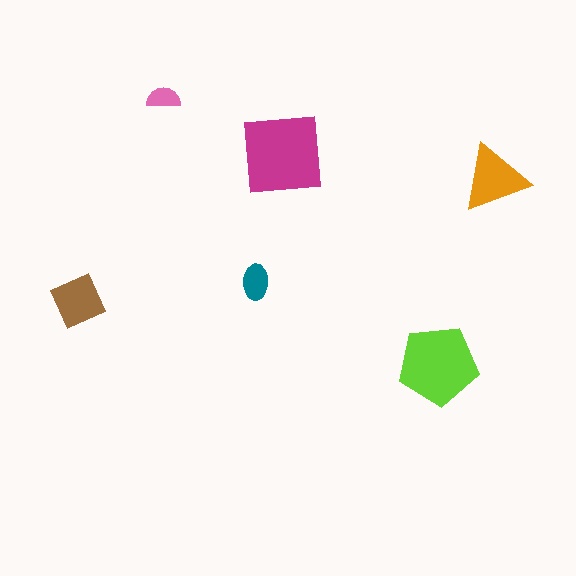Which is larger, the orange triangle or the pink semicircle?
The orange triangle.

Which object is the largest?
The magenta square.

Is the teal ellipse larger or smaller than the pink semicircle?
Larger.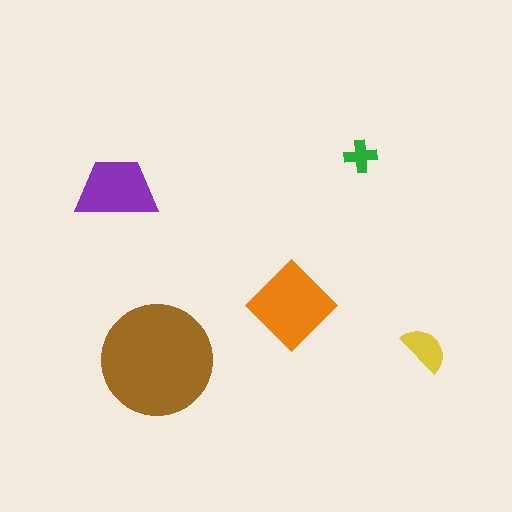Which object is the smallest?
The green cross.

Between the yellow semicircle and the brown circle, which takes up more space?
The brown circle.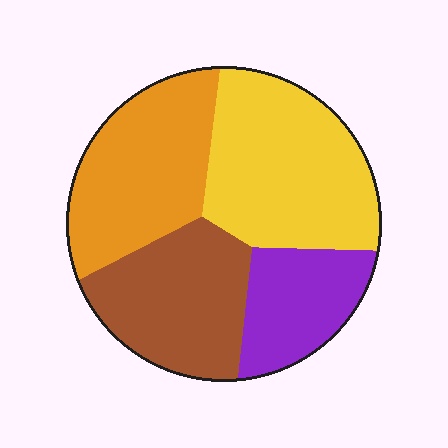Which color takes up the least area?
Purple, at roughly 15%.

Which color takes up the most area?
Yellow, at roughly 30%.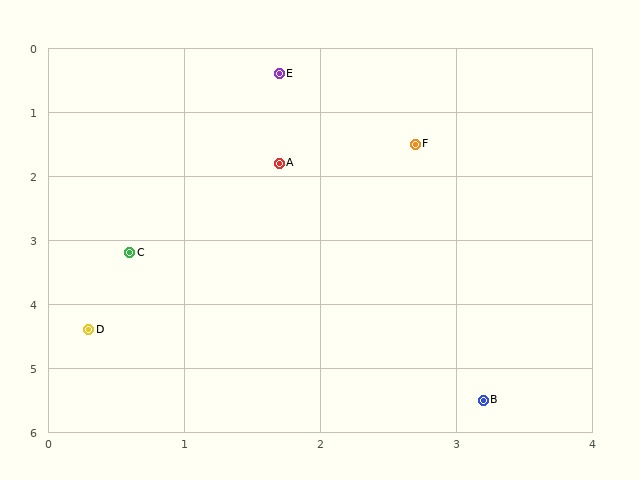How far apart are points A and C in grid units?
Points A and C are about 1.8 grid units apart.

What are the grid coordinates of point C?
Point C is at approximately (0.6, 3.2).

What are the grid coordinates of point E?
Point E is at approximately (1.7, 0.4).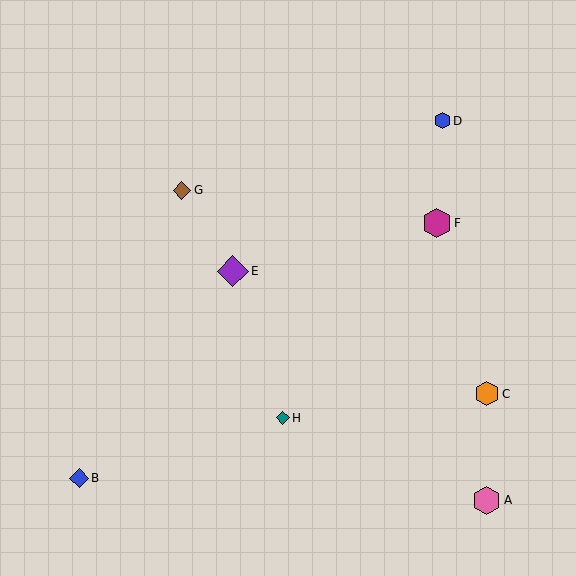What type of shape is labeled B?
Shape B is a blue diamond.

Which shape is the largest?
The purple diamond (labeled E) is the largest.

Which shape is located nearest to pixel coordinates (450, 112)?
The blue hexagon (labeled D) at (442, 121) is nearest to that location.